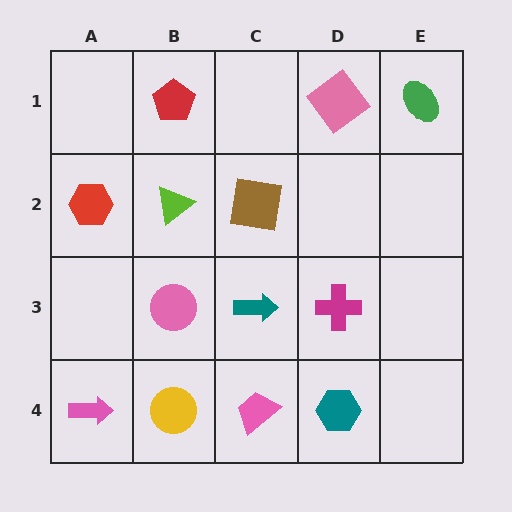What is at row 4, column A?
A pink arrow.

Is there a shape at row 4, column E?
No, that cell is empty.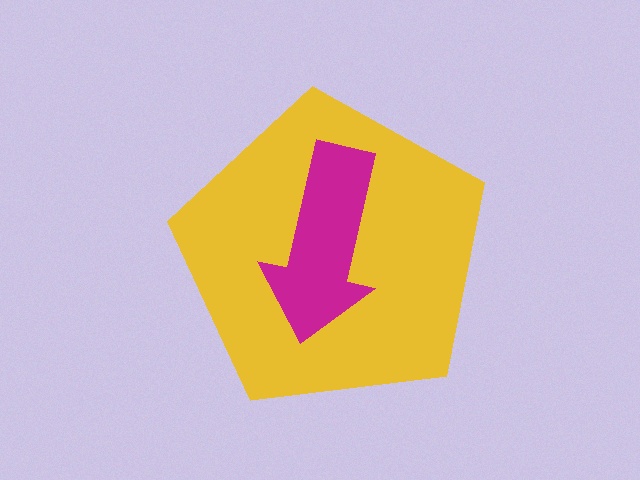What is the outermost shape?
The yellow pentagon.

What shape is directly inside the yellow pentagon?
The magenta arrow.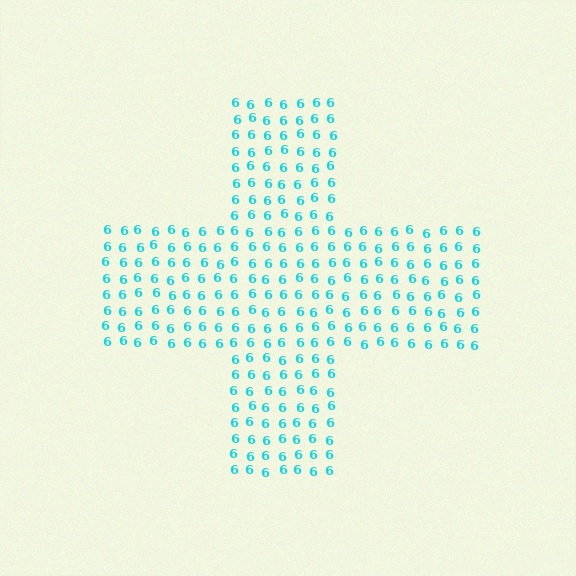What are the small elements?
The small elements are digit 6's.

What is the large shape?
The large shape is a cross.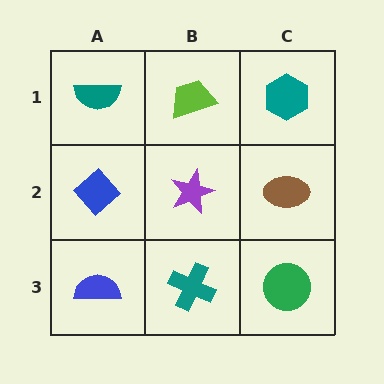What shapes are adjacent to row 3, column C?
A brown ellipse (row 2, column C), a teal cross (row 3, column B).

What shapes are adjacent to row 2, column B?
A lime trapezoid (row 1, column B), a teal cross (row 3, column B), a blue diamond (row 2, column A), a brown ellipse (row 2, column C).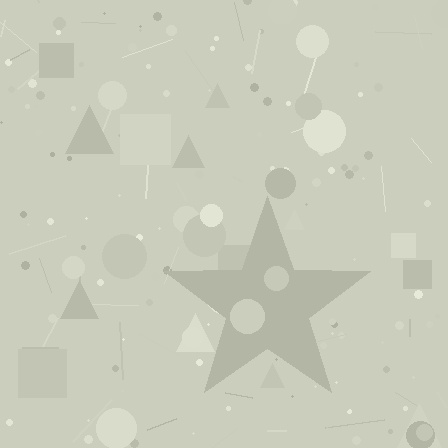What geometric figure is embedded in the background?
A star is embedded in the background.